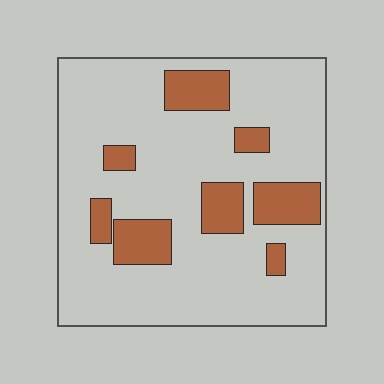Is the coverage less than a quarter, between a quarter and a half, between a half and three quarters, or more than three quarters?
Less than a quarter.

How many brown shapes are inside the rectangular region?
8.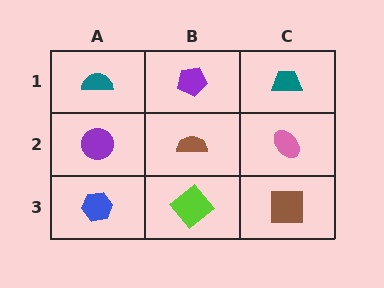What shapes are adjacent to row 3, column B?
A brown semicircle (row 2, column B), a blue hexagon (row 3, column A), a brown square (row 3, column C).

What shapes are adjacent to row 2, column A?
A teal semicircle (row 1, column A), a blue hexagon (row 3, column A), a brown semicircle (row 2, column B).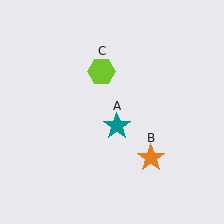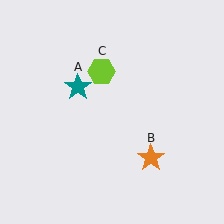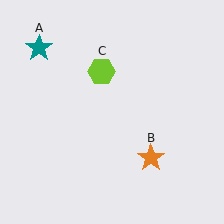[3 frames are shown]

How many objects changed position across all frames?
1 object changed position: teal star (object A).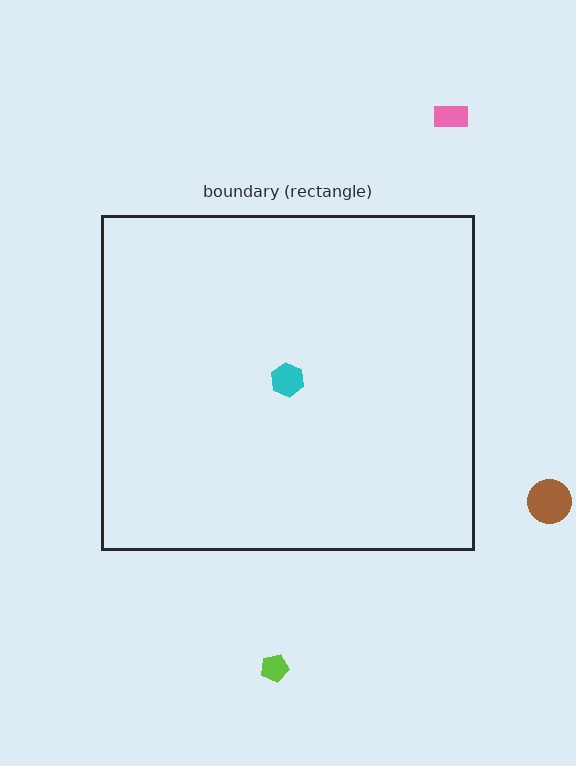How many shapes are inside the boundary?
1 inside, 3 outside.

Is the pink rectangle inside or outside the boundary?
Outside.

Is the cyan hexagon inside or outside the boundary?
Inside.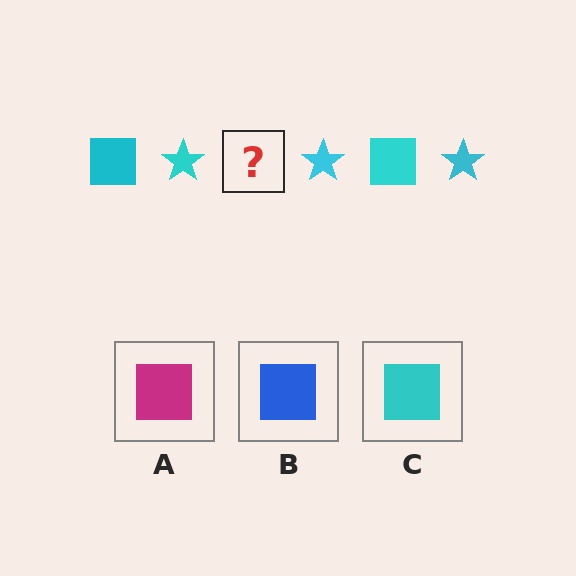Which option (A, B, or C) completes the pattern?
C.